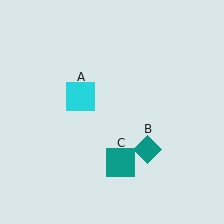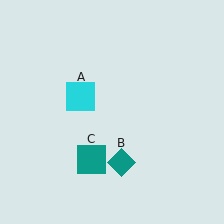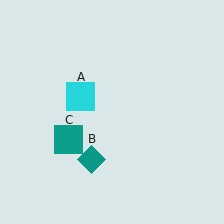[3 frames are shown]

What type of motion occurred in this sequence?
The teal diamond (object B), teal square (object C) rotated clockwise around the center of the scene.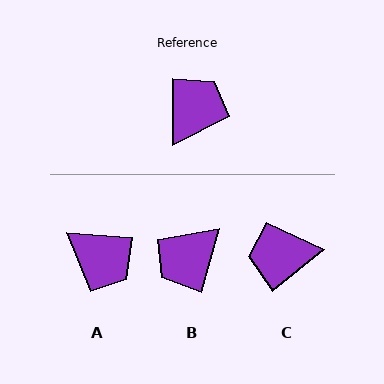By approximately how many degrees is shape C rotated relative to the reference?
Approximately 129 degrees counter-clockwise.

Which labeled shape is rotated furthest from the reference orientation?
B, about 164 degrees away.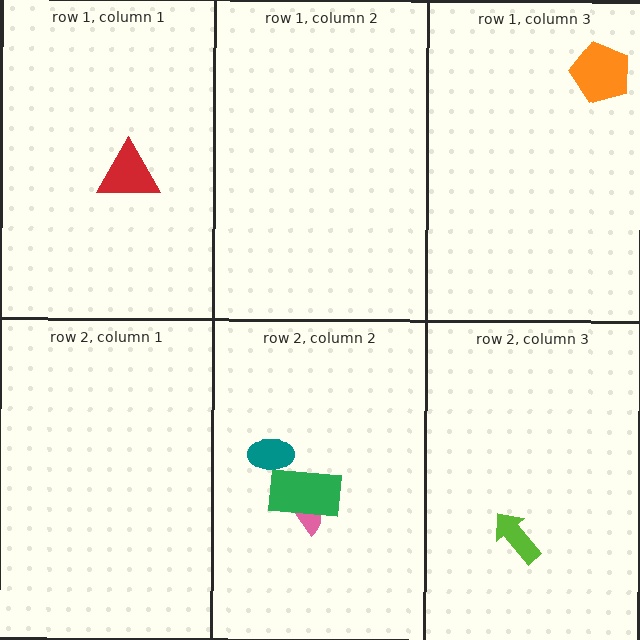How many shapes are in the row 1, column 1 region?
1.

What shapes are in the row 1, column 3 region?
The orange pentagon.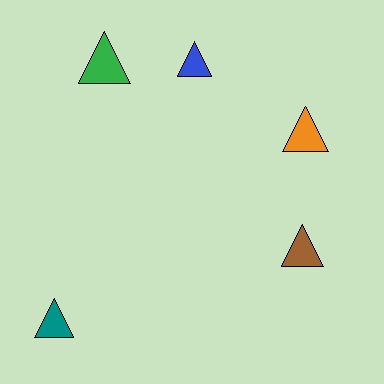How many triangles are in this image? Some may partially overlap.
There are 5 triangles.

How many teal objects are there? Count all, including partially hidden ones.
There is 1 teal object.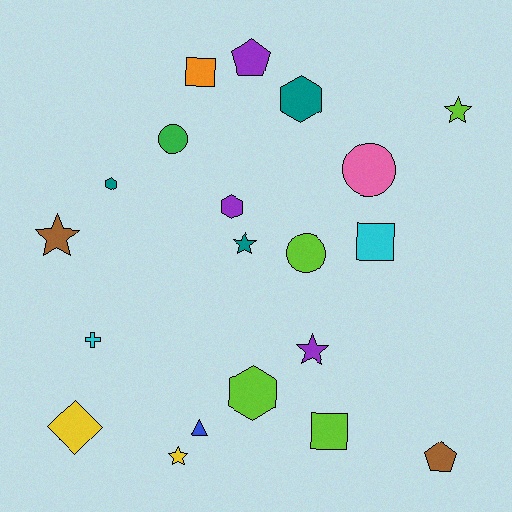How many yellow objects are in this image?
There are 2 yellow objects.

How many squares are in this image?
There are 3 squares.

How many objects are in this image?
There are 20 objects.